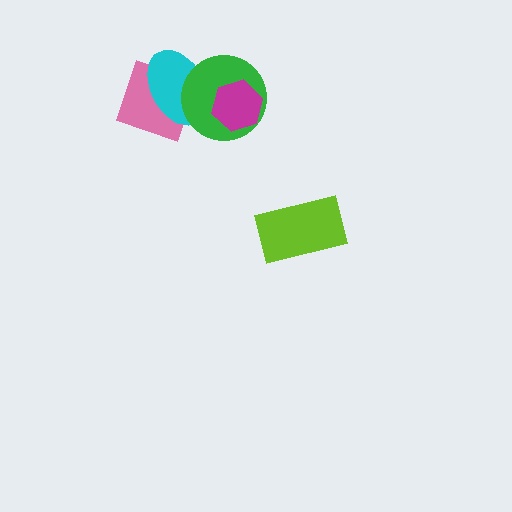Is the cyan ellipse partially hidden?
Yes, it is partially covered by another shape.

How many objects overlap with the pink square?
2 objects overlap with the pink square.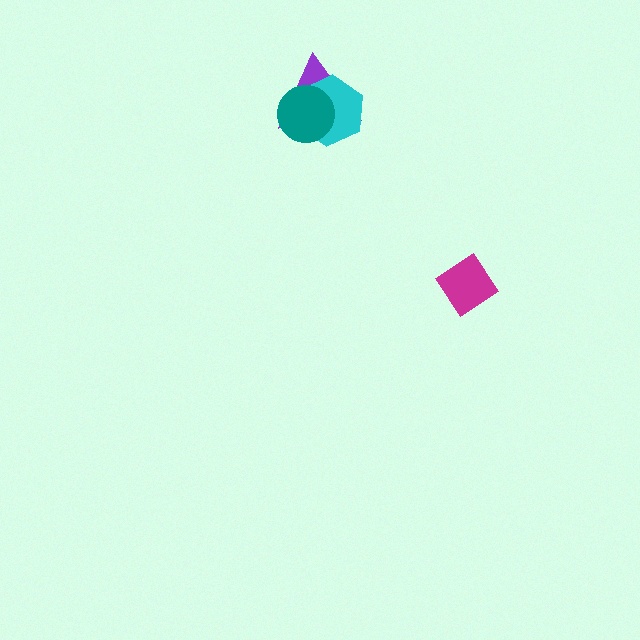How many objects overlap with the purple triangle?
2 objects overlap with the purple triangle.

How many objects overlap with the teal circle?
2 objects overlap with the teal circle.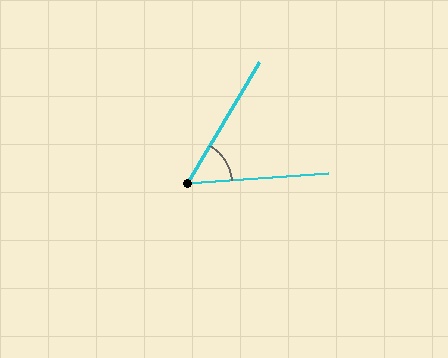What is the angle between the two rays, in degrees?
Approximately 55 degrees.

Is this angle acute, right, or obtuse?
It is acute.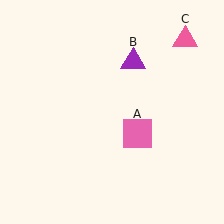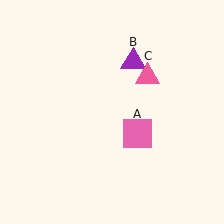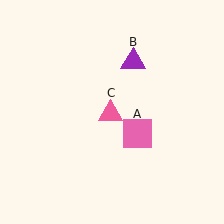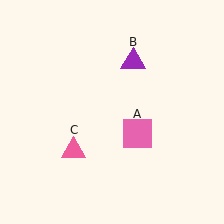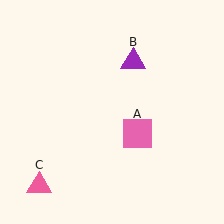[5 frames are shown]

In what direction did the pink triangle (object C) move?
The pink triangle (object C) moved down and to the left.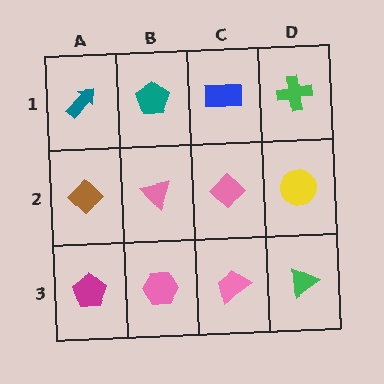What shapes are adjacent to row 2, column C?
A blue rectangle (row 1, column C), a pink trapezoid (row 3, column C), a pink triangle (row 2, column B), a yellow circle (row 2, column D).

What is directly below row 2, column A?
A magenta pentagon.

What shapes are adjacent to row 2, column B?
A teal pentagon (row 1, column B), a pink hexagon (row 3, column B), a brown diamond (row 2, column A), a pink diamond (row 2, column C).